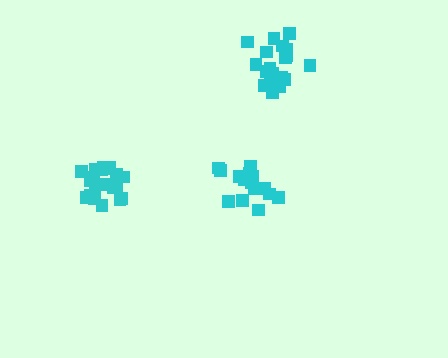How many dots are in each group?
Group 1: 20 dots, Group 2: 20 dots, Group 3: 16 dots (56 total).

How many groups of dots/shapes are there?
There are 3 groups.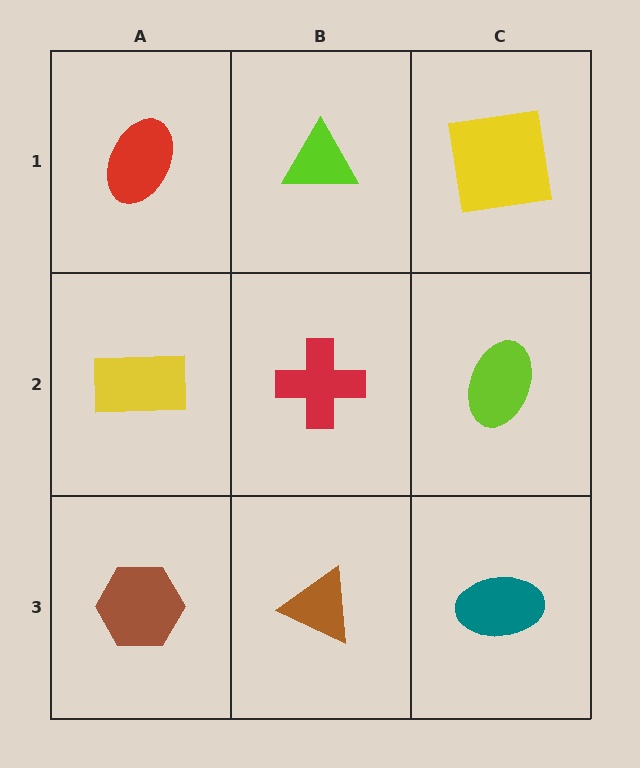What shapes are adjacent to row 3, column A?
A yellow rectangle (row 2, column A), a brown triangle (row 3, column B).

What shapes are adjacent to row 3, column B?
A red cross (row 2, column B), a brown hexagon (row 3, column A), a teal ellipse (row 3, column C).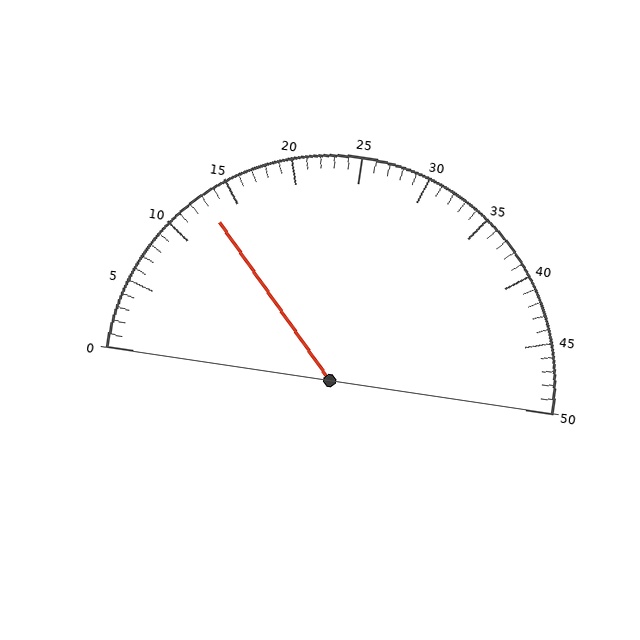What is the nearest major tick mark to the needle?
The nearest major tick mark is 15.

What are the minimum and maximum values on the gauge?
The gauge ranges from 0 to 50.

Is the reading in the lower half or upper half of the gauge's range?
The reading is in the lower half of the range (0 to 50).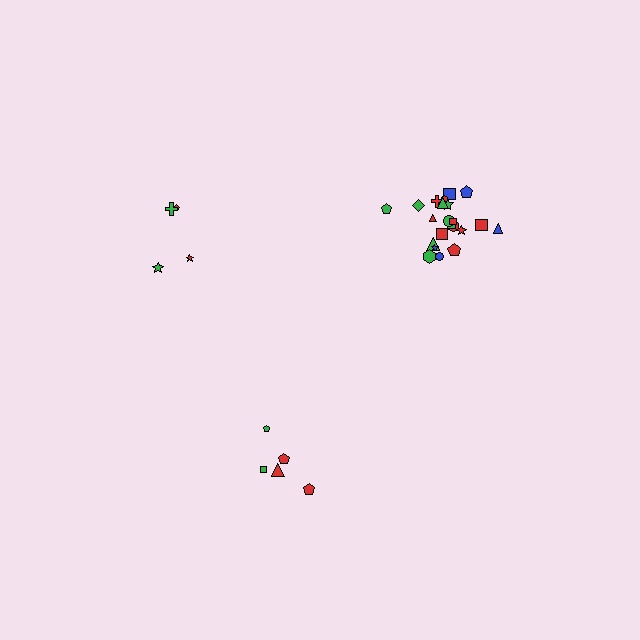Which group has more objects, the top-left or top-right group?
The top-right group.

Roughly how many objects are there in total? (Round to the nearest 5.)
Roughly 30 objects in total.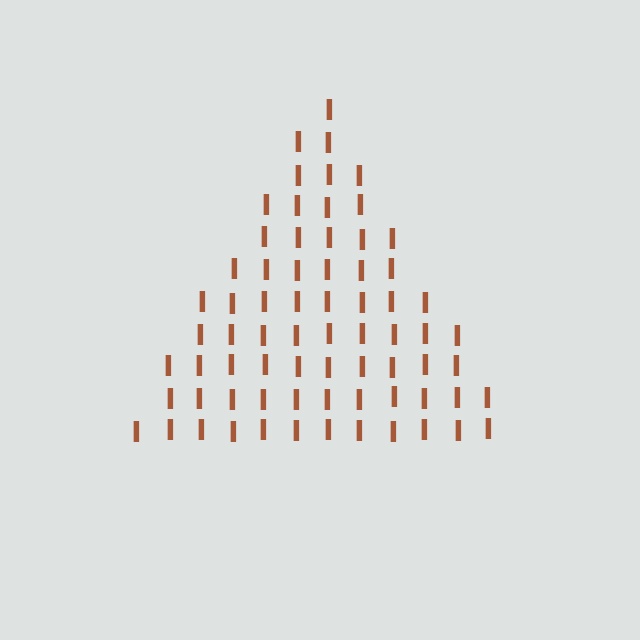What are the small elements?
The small elements are letter I's.